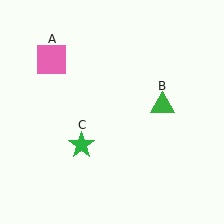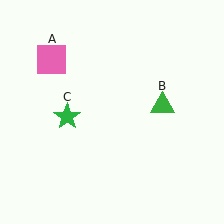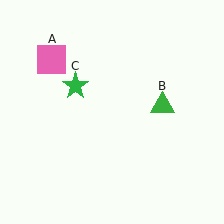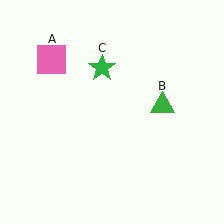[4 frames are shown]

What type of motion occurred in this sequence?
The green star (object C) rotated clockwise around the center of the scene.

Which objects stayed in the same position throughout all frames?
Pink square (object A) and green triangle (object B) remained stationary.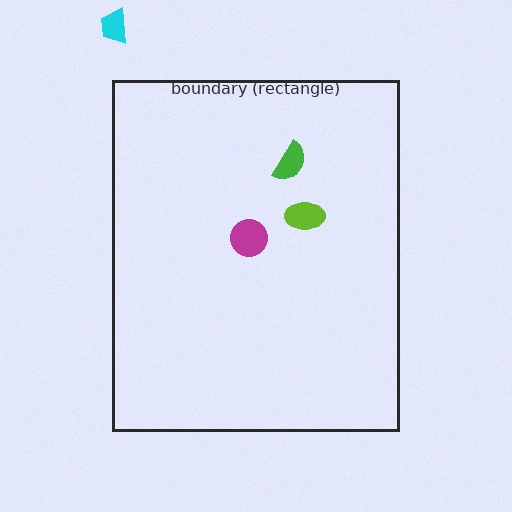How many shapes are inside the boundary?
3 inside, 1 outside.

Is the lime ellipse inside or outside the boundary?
Inside.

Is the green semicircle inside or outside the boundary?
Inside.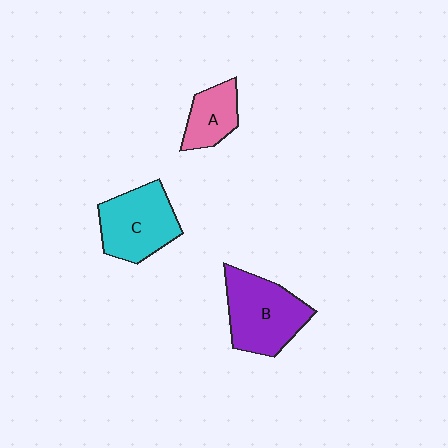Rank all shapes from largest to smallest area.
From largest to smallest: B (purple), C (cyan), A (pink).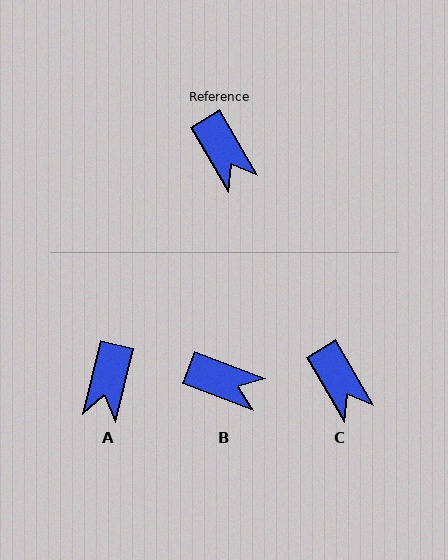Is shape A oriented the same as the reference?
No, it is off by about 44 degrees.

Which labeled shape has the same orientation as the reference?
C.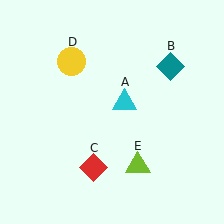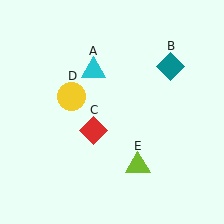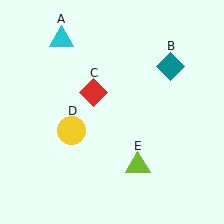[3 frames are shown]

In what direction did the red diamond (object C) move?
The red diamond (object C) moved up.